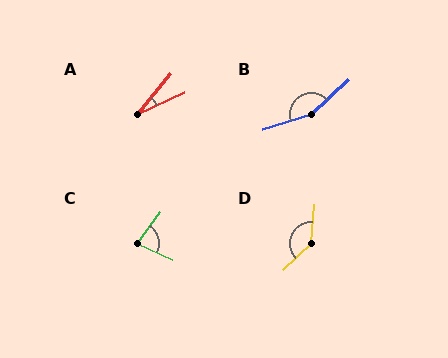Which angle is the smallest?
A, at approximately 26 degrees.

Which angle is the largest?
B, at approximately 154 degrees.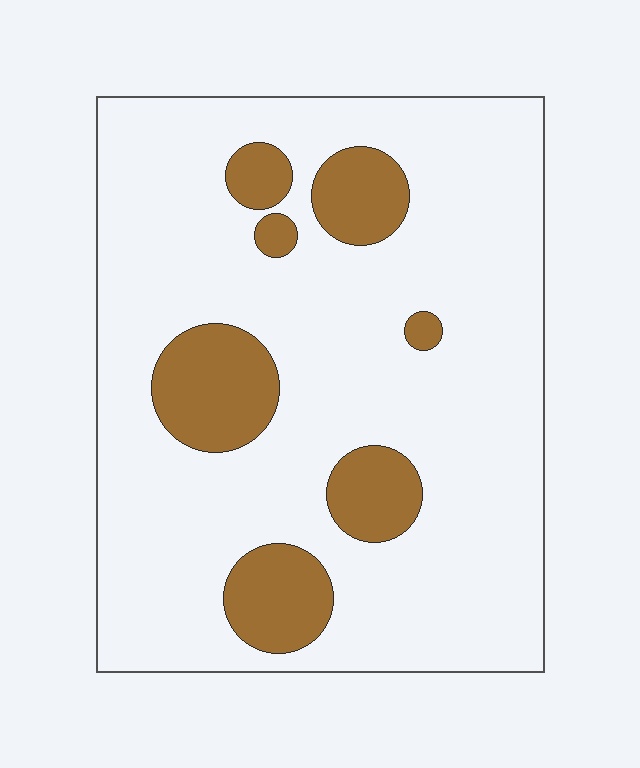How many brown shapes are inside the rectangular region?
7.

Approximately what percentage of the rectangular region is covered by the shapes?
Approximately 15%.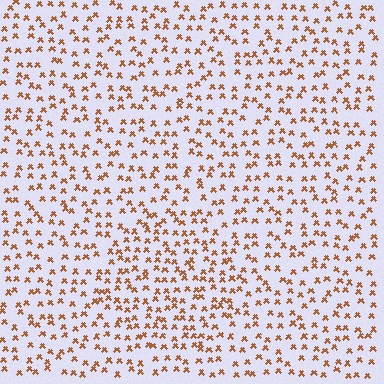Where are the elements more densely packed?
The elements are more densely packed inside the circle boundary.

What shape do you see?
I see a circle.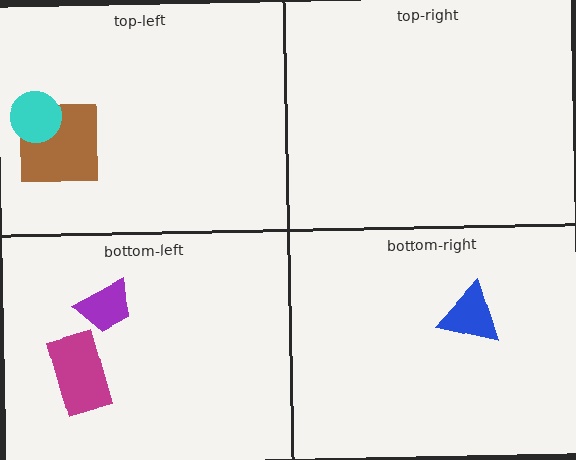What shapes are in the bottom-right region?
The blue triangle.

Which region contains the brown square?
The top-left region.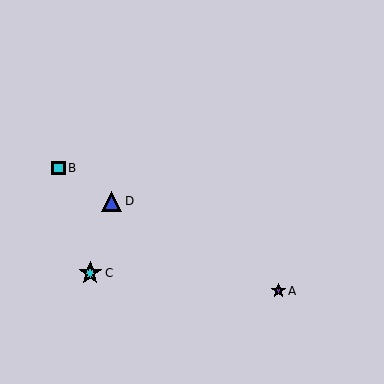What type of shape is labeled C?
Shape C is a cyan star.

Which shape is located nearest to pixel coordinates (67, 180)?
The cyan square (labeled B) at (59, 168) is nearest to that location.